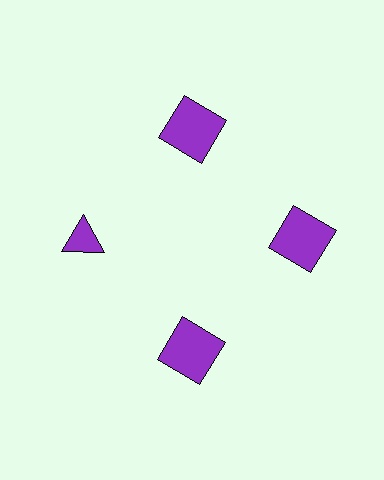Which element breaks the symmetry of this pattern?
The purple triangle at roughly the 9 o'clock position breaks the symmetry. All other shapes are purple squares.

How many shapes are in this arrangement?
There are 4 shapes arranged in a ring pattern.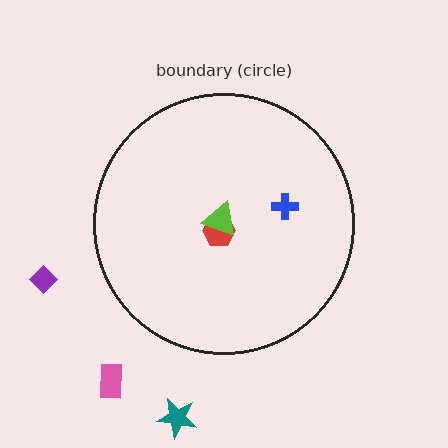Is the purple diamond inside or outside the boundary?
Outside.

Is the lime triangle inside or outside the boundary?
Inside.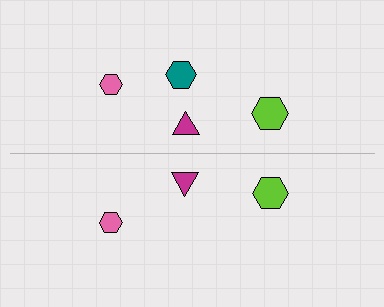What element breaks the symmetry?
A teal hexagon is missing from the bottom side.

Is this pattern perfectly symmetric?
No, the pattern is not perfectly symmetric. A teal hexagon is missing from the bottom side.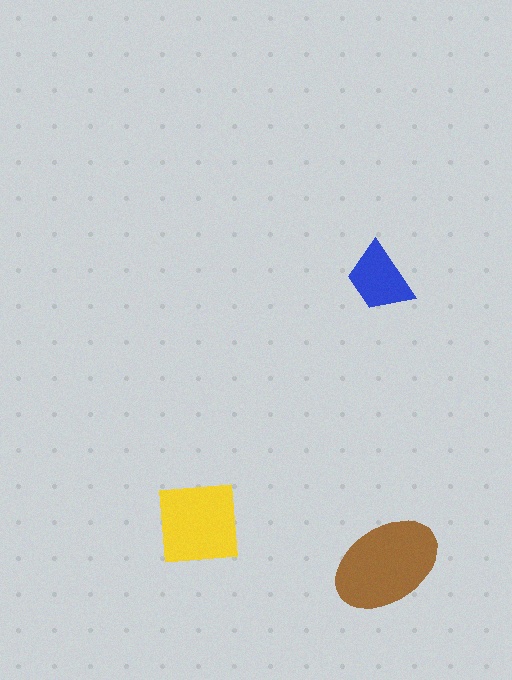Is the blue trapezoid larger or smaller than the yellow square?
Smaller.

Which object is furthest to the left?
The yellow square is leftmost.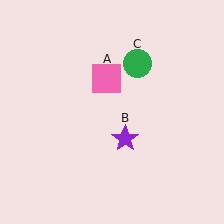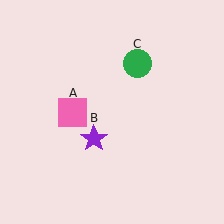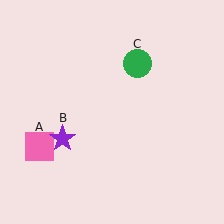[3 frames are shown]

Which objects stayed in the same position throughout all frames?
Green circle (object C) remained stationary.